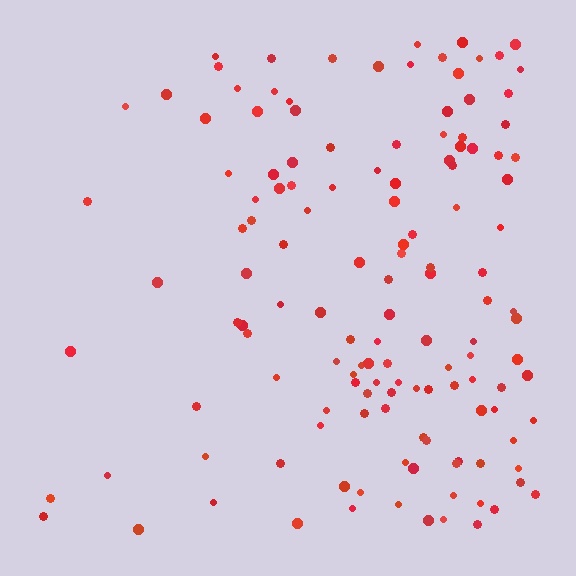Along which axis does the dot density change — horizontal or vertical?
Horizontal.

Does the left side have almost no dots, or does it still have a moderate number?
Still a moderate number, just noticeably fewer than the right.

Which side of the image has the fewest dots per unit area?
The left.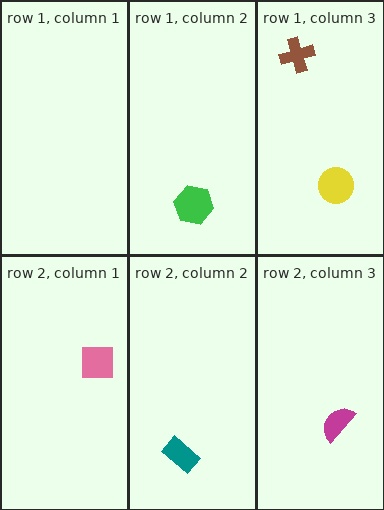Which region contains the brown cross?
The row 1, column 3 region.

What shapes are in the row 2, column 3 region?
The magenta semicircle.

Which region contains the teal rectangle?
The row 2, column 2 region.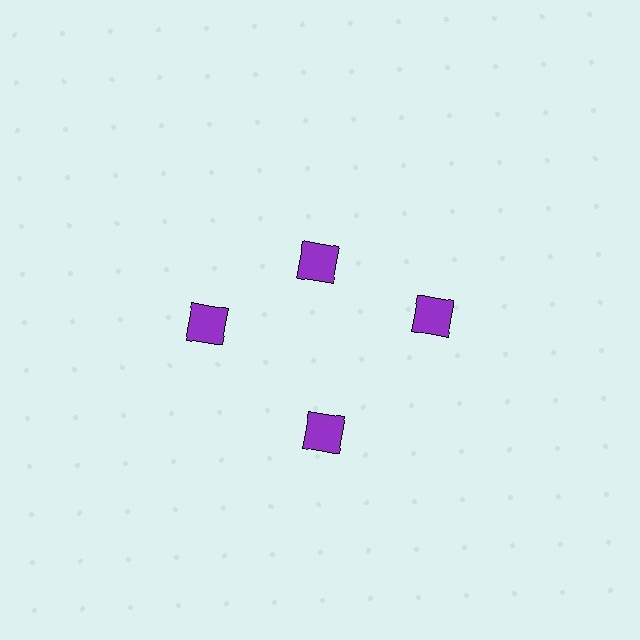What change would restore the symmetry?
The symmetry would be restored by moving it outward, back onto the ring so that all 4 squares sit at equal angles and equal distance from the center.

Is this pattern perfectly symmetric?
No. The 4 purple squares are arranged in a ring, but one element near the 12 o'clock position is pulled inward toward the center, breaking the 4-fold rotational symmetry.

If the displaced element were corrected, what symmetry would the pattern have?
It would have 4-fold rotational symmetry — the pattern would map onto itself every 90 degrees.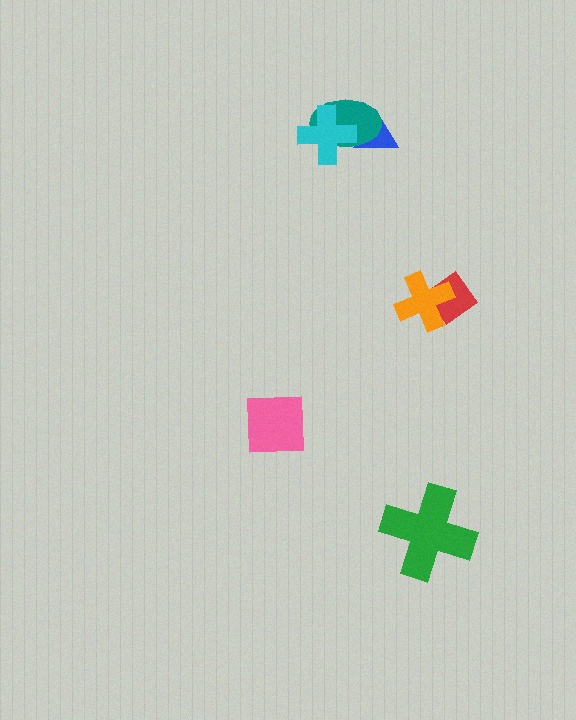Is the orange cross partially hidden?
No, no other shape covers it.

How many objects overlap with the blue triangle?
2 objects overlap with the blue triangle.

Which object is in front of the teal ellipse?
The cyan cross is in front of the teal ellipse.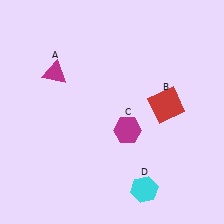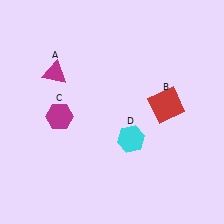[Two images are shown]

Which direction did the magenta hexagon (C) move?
The magenta hexagon (C) moved left.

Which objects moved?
The objects that moved are: the magenta hexagon (C), the cyan hexagon (D).